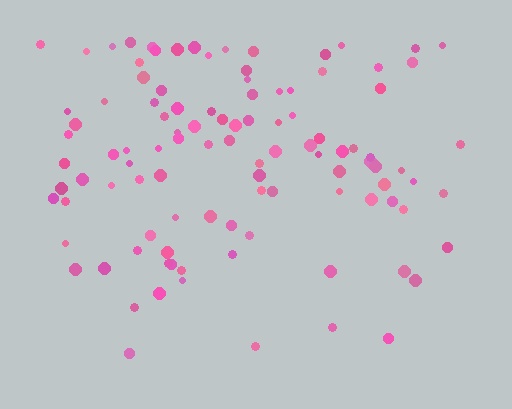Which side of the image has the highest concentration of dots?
The top.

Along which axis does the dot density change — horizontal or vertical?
Vertical.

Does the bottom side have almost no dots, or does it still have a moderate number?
Still a moderate number, just noticeably fewer than the top.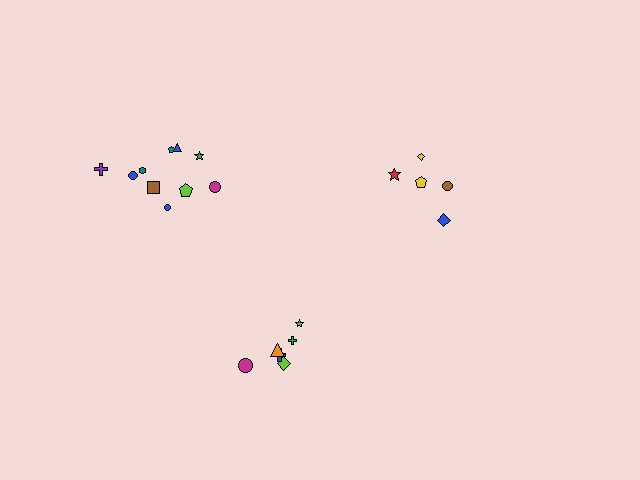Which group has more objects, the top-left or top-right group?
The top-left group.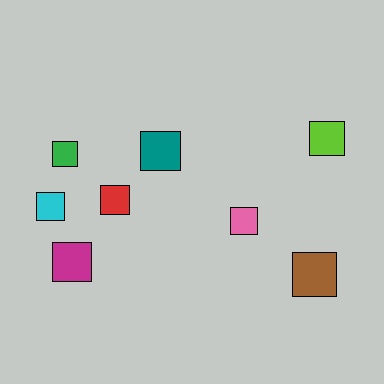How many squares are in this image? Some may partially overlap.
There are 8 squares.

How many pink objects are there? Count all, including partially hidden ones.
There is 1 pink object.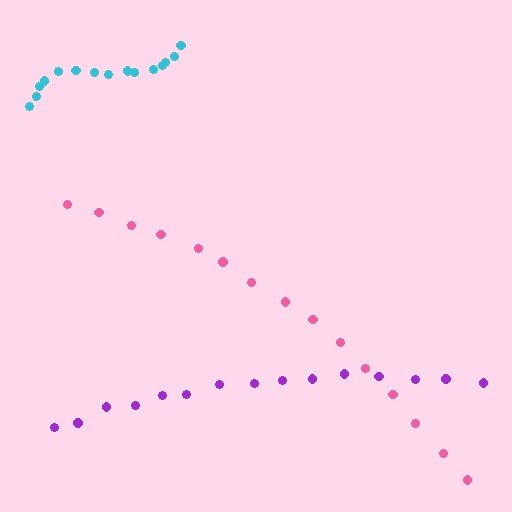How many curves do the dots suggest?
There are 3 distinct paths.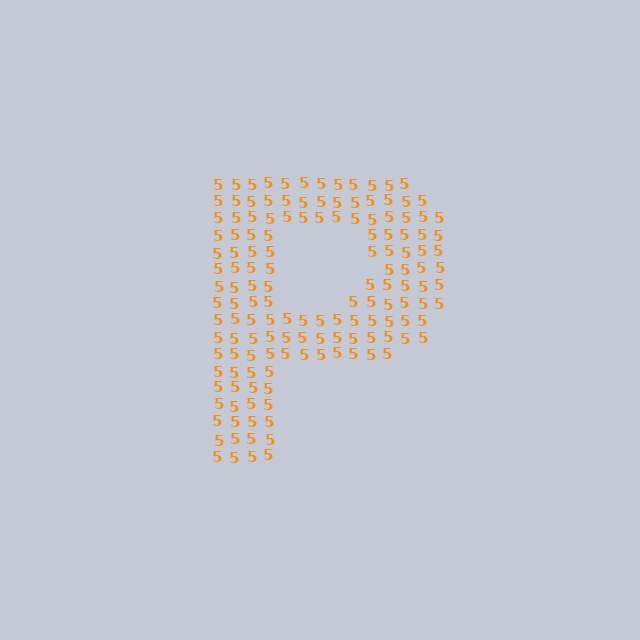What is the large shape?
The large shape is the letter P.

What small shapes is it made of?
It is made of small digit 5's.